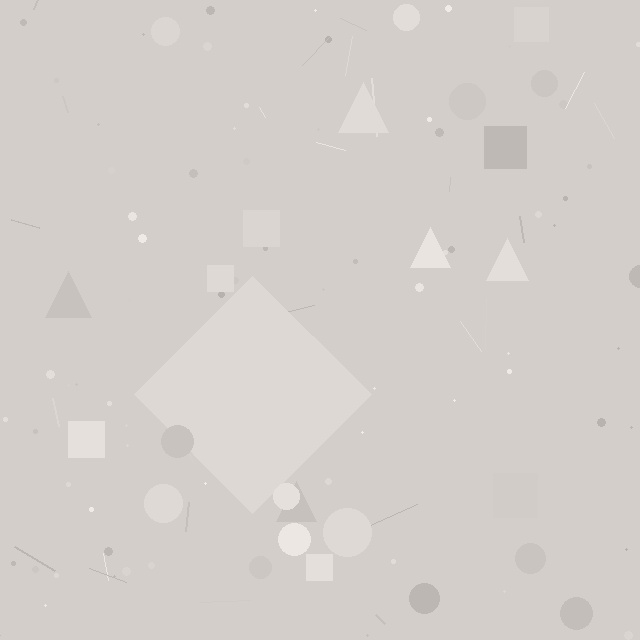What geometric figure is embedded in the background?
A diamond is embedded in the background.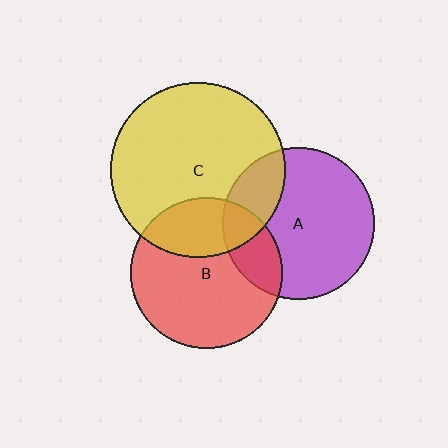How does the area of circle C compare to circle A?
Approximately 1.3 times.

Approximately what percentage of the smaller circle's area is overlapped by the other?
Approximately 20%.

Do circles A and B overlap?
Yes.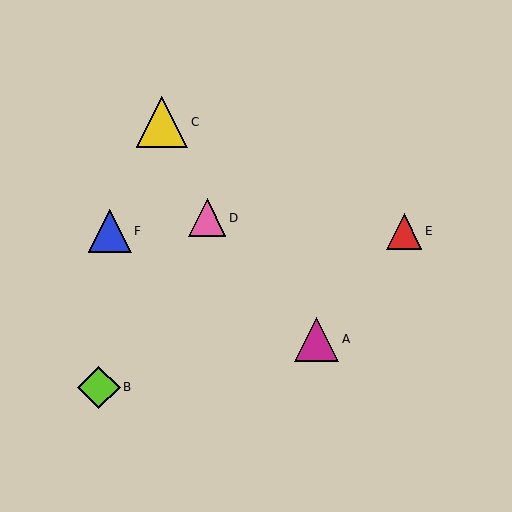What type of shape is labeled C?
Shape C is a yellow triangle.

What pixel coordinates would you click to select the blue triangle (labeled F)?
Click at (110, 231) to select the blue triangle F.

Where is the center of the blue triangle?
The center of the blue triangle is at (110, 231).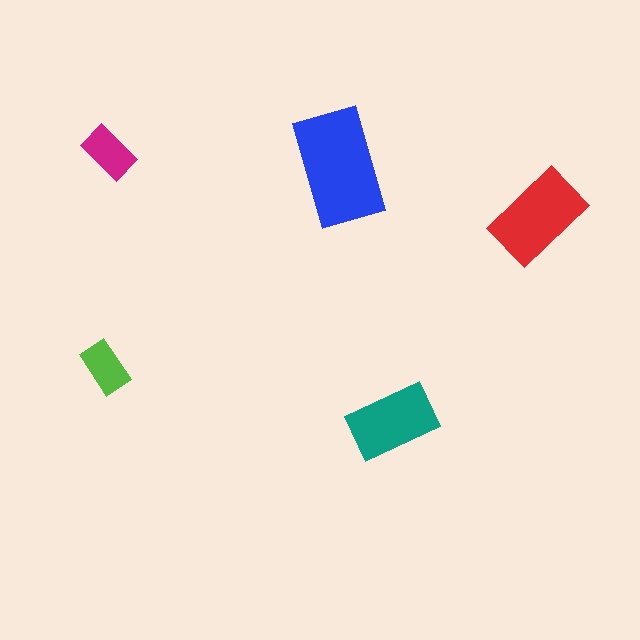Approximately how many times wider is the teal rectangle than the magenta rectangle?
About 1.5 times wider.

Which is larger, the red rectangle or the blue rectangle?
The blue one.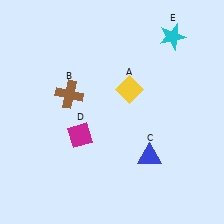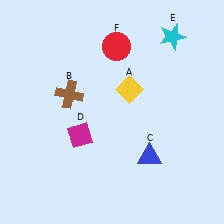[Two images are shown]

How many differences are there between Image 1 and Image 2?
There is 1 difference between the two images.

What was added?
A red circle (F) was added in Image 2.